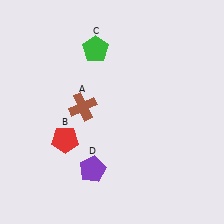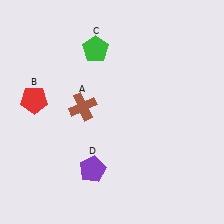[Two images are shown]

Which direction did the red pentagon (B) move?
The red pentagon (B) moved up.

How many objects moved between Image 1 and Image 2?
1 object moved between the two images.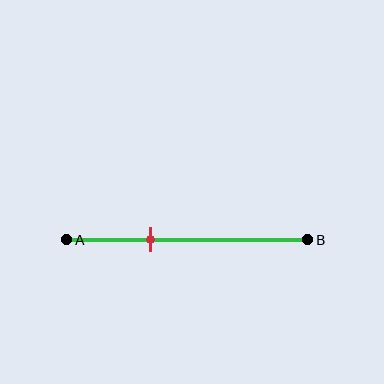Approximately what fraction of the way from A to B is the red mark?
The red mark is approximately 35% of the way from A to B.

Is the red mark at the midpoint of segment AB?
No, the mark is at about 35% from A, not at the 50% midpoint.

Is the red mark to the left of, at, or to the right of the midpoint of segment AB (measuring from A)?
The red mark is to the left of the midpoint of segment AB.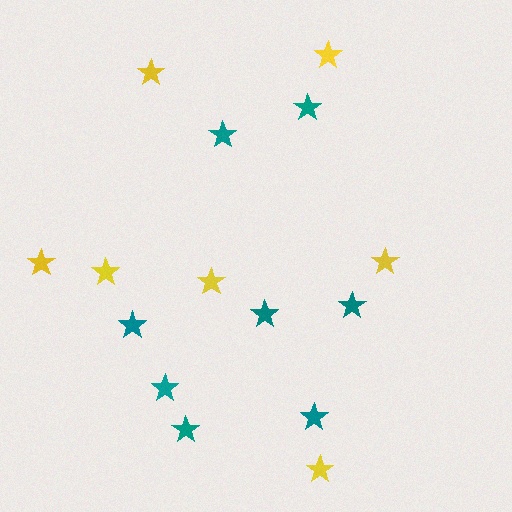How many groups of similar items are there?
There are 2 groups: one group of teal stars (8) and one group of yellow stars (7).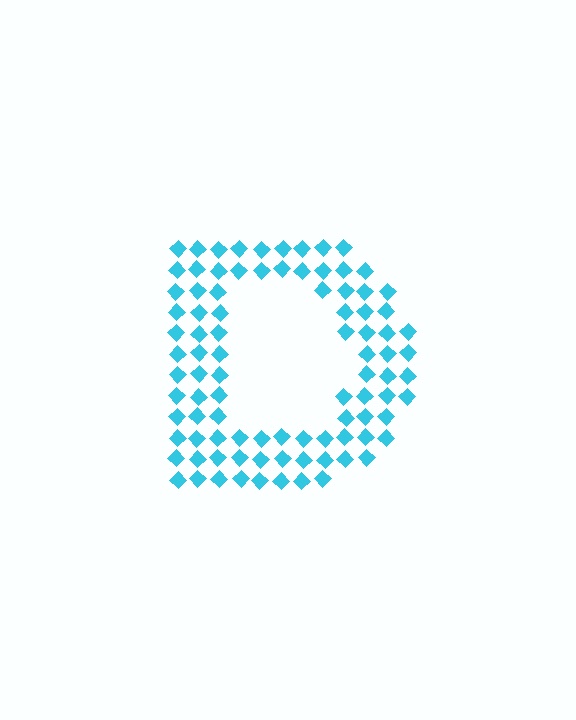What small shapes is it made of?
It is made of small diamonds.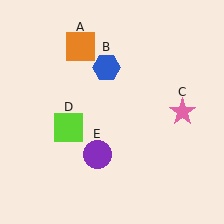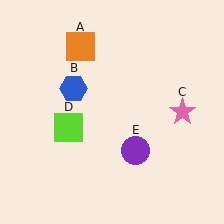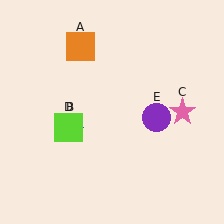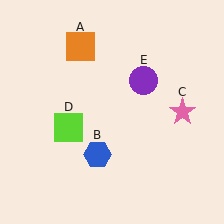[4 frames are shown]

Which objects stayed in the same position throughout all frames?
Orange square (object A) and pink star (object C) and lime square (object D) remained stationary.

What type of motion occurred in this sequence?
The blue hexagon (object B), purple circle (object E) rotated counterclockwise around the center of the scene.